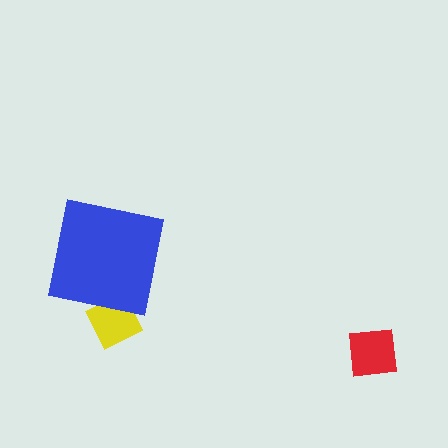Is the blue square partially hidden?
No, no other shape covers it.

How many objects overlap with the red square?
0 objects overlap with the red square.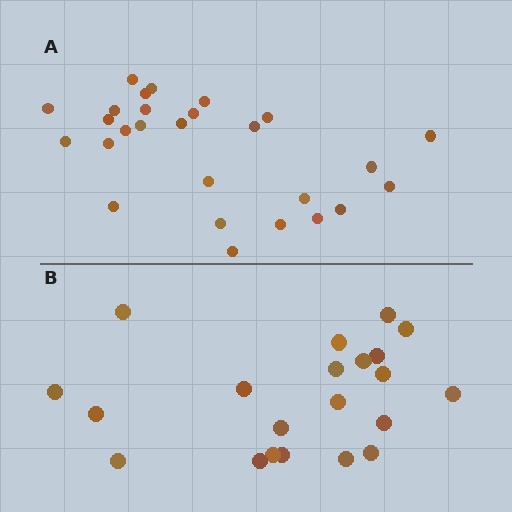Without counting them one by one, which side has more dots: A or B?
Region A (the top region) has more dots.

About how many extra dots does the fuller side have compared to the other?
Region A has about 6 more dots than region B.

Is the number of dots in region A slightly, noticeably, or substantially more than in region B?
Region A has noticeably more, but not dramatically so. The ratio is roughly 1.3 to 1.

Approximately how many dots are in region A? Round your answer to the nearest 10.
About 30 dots. (The exact count is 27, which rounds to 30.)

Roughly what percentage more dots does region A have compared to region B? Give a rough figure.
About 30% more.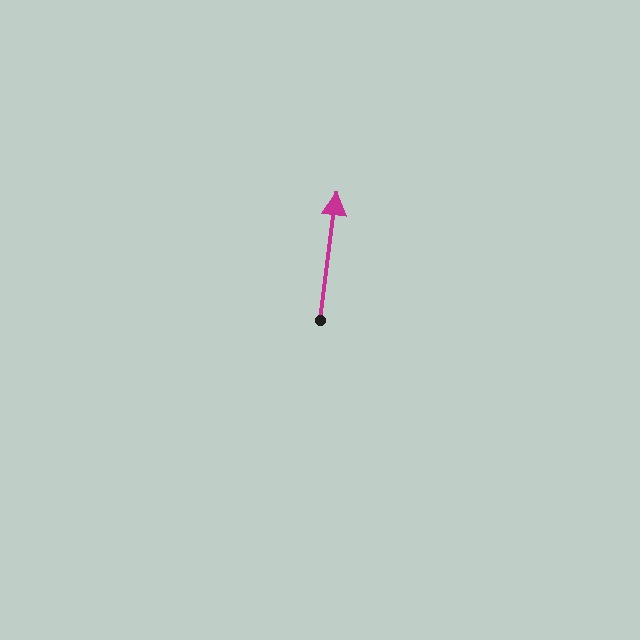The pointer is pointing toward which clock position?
Roughly 12 o'clock.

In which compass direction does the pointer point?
North.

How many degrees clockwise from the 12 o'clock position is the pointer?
Approximately 8 degrees.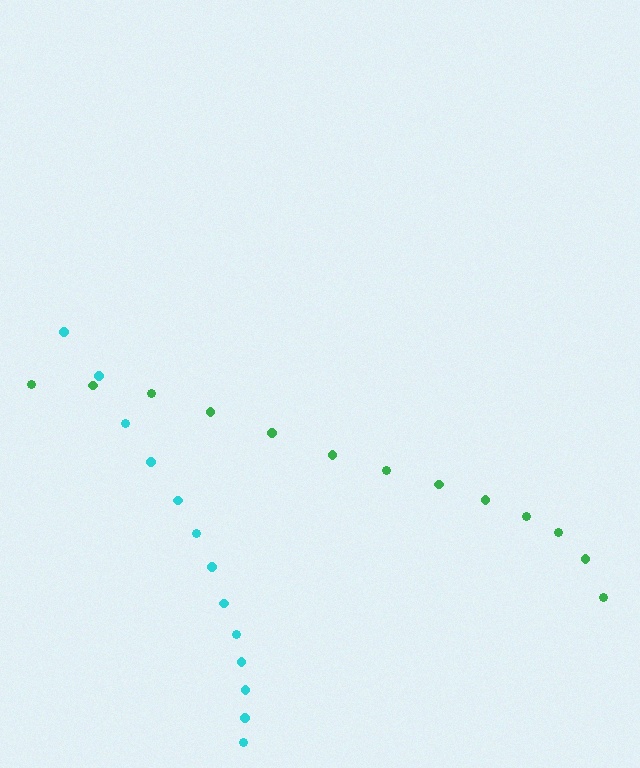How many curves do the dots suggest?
There are 2 distinct paths.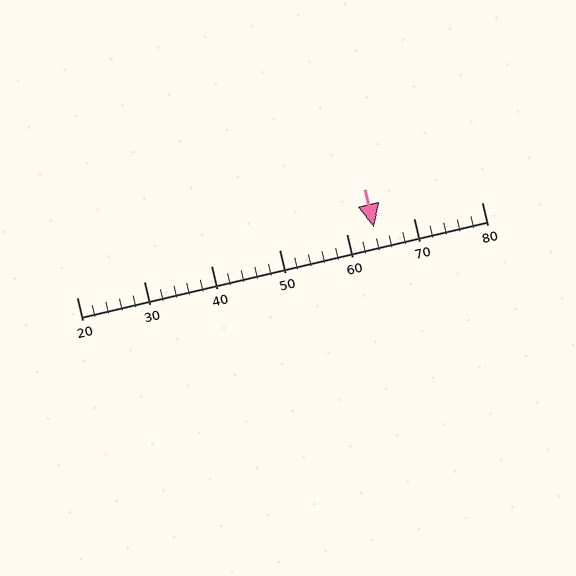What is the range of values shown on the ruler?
The ruler shows values from 20 to 80.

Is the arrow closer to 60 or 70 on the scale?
The arrow is closer to 60.